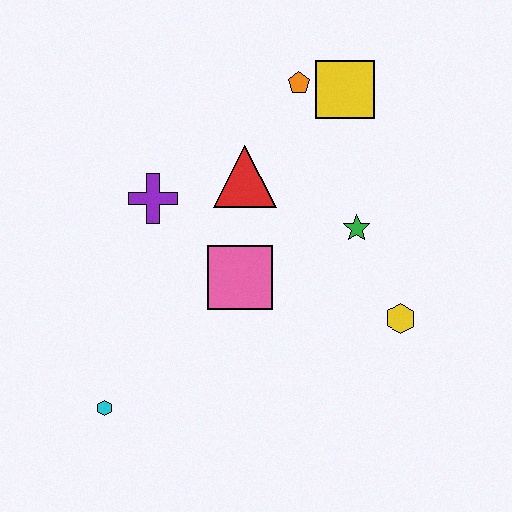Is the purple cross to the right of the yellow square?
No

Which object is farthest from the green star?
The cyan hexagon is farthest from the green star.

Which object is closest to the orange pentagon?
The yellow square is closest to the orange pentagon.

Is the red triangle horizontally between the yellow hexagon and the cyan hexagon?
Yes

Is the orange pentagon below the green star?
No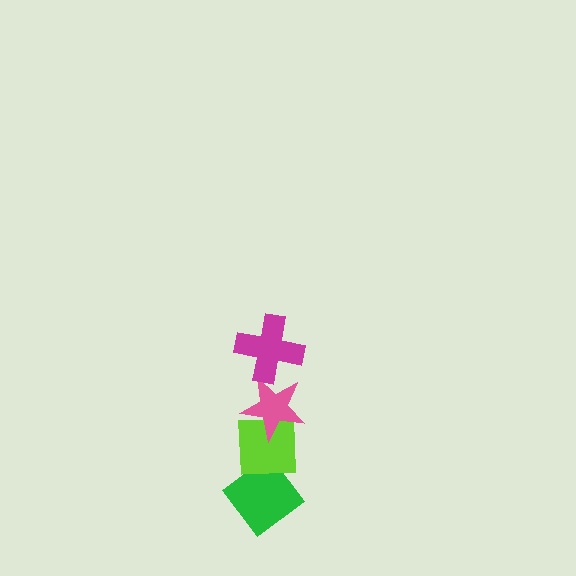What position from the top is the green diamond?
The green diamond is 4th from the top.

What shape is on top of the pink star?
The magenta cross is on top of the pink star.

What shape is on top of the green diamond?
The lime square is on top of the green diamond.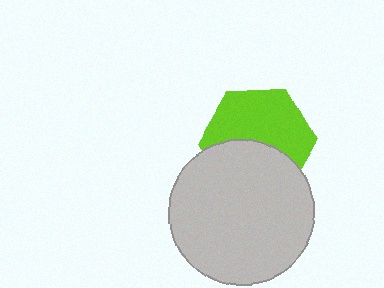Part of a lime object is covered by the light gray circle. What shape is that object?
It is a hexagon.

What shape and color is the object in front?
The object in front is a light gray circle.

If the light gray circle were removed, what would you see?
You would see the complete lime hexagon.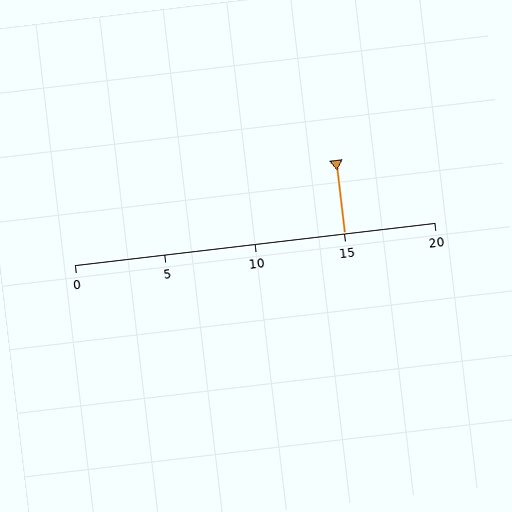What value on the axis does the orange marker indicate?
The marker indicates approximately 15.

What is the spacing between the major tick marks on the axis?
The major ticks are spaced 5 apart.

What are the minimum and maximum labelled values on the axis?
The axis runs from 0 to 20.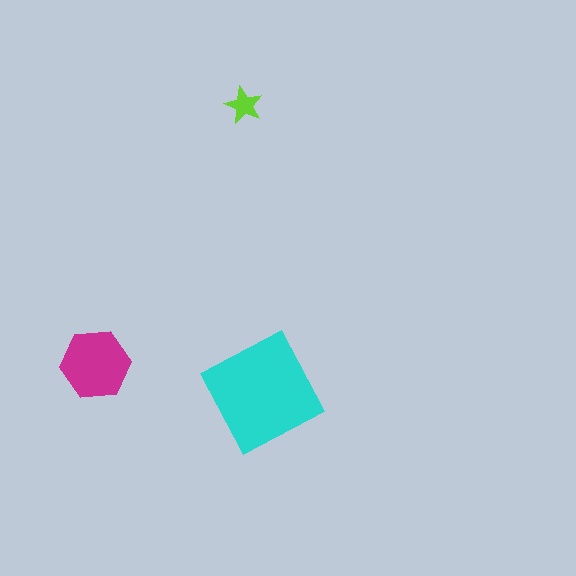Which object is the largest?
The cyan square.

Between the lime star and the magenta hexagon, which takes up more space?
The magenta hexagon.